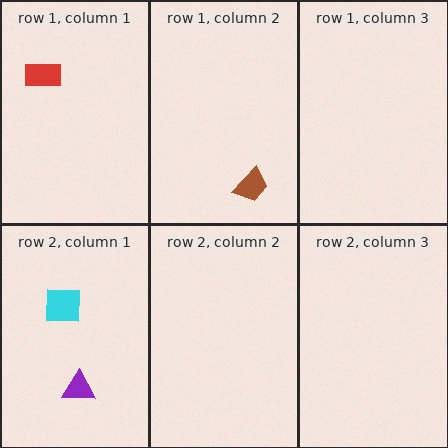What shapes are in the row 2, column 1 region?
The purple triangle, the cyan square.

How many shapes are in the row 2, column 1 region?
2.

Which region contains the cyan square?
The row 2, column 1 region.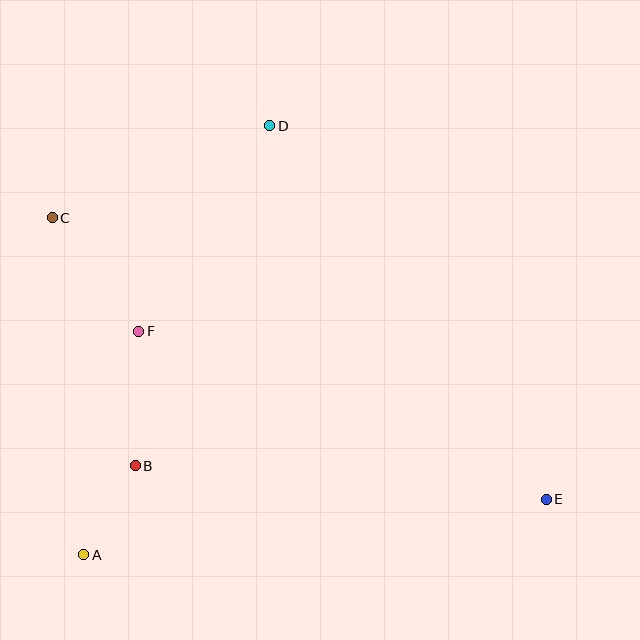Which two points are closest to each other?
Points A and B are closest to each other.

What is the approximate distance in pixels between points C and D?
The distance between C and D is approximately 236 pixels.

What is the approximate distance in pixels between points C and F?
The distance between C and F is approximately 143 pixels.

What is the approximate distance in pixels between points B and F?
The distance between B and F is approximately 135 pixels.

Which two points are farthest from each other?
Points C and E are farthest from each other.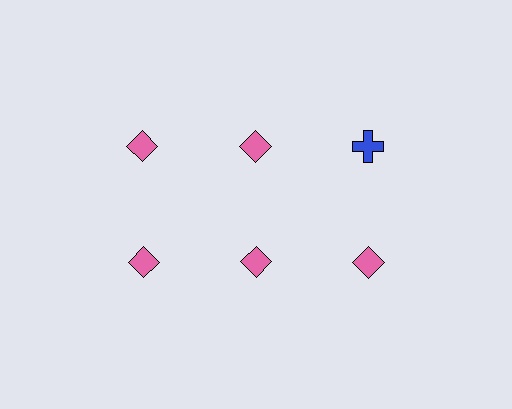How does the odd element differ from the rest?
It differs in both color (blue instead of pink) and shape (cross instead of diamond).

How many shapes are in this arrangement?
There are 6 shapes arranged in a grid pattern.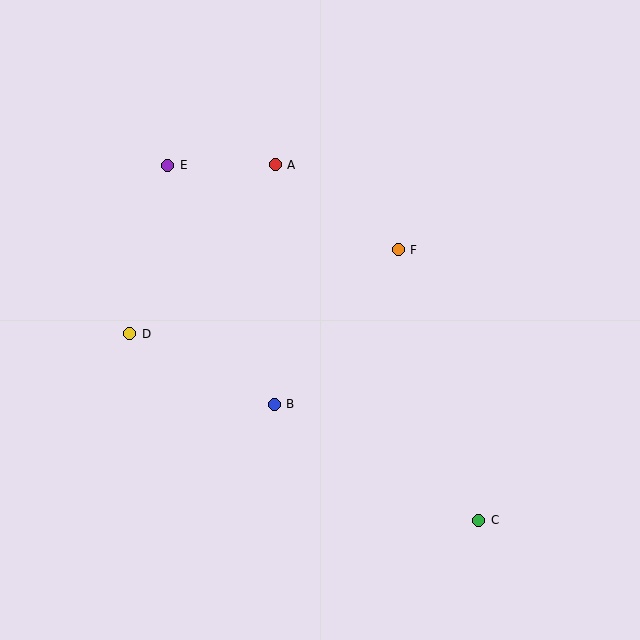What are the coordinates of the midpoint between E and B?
The midpoint between E and B is at (221, 285).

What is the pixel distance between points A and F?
The distance between A and F is 150 pixels.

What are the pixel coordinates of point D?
Point D is at (130, 334).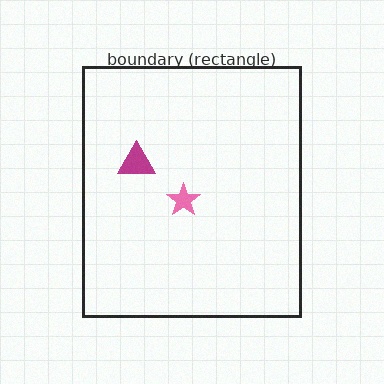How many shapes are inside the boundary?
2 inside, 0 outside.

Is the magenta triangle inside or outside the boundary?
Inside.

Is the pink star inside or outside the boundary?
Inside.